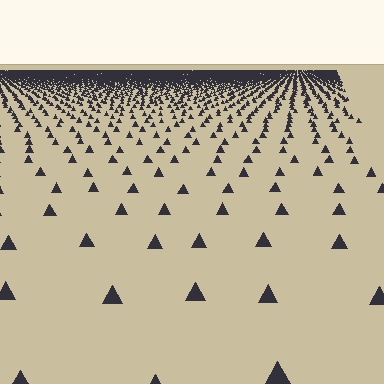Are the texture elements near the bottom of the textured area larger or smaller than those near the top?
Larger. Near the bottom, elements are closer to the viewer and appear at a bigger on-screen size.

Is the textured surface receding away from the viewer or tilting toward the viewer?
The surface is receding away from the viewer. Texture elements get smaller and denser toward the top.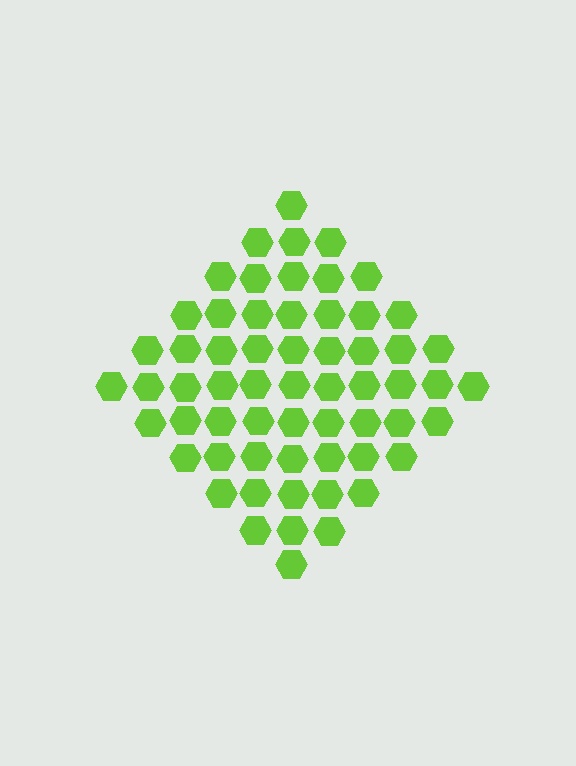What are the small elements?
The small elements are hexagons.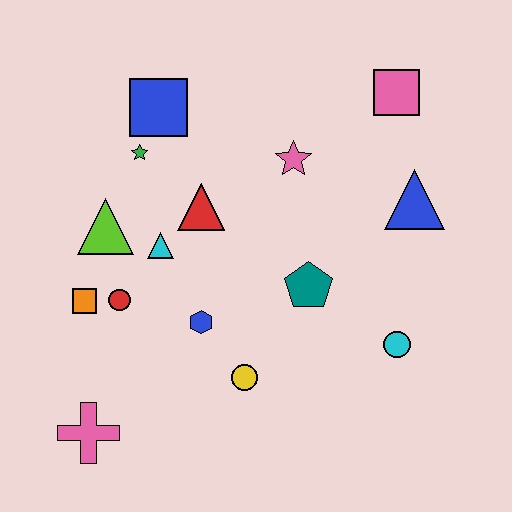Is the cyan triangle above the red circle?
Yes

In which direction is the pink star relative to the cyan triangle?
The pink star is to the right of the cyan triangle.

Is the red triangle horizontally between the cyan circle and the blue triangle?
No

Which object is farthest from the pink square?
The pink cross is farthest from the pink square.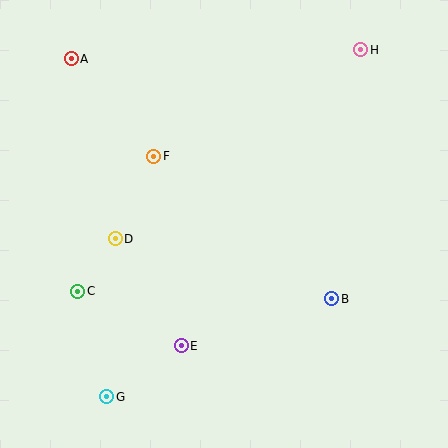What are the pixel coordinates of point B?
Point B is at (332, 299).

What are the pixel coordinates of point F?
Point F is at (154, 156).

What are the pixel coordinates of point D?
Point D is at (115, 239).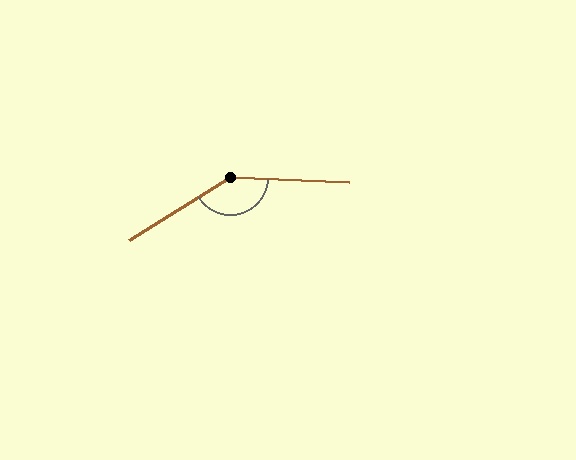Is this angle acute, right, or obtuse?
It is obtuse.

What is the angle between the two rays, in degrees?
Approximately 145 degrees.